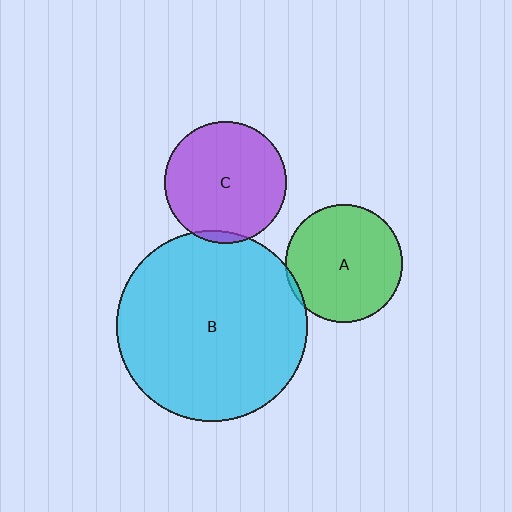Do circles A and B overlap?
Yes.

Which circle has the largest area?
Circle B (cyan).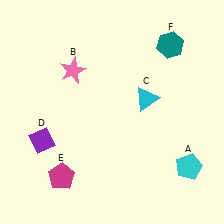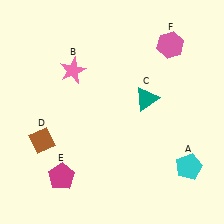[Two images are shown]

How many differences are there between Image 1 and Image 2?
There are 3 differences between the two images.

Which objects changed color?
C changed from cyan to teal. D changed from purple to brown. F changed from teal to pink.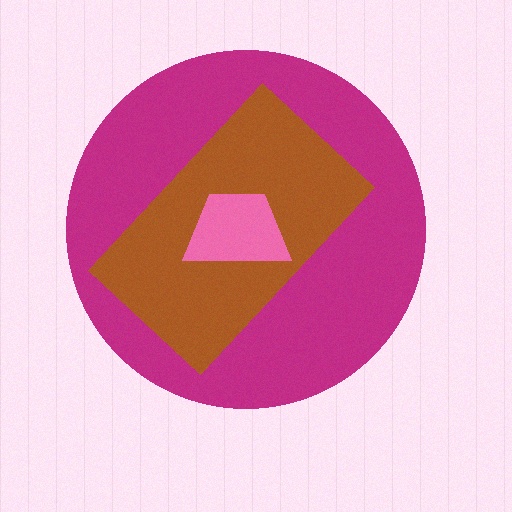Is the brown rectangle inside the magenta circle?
Yes.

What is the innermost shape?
The pink trapezoid.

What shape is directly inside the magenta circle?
The brown rectangle.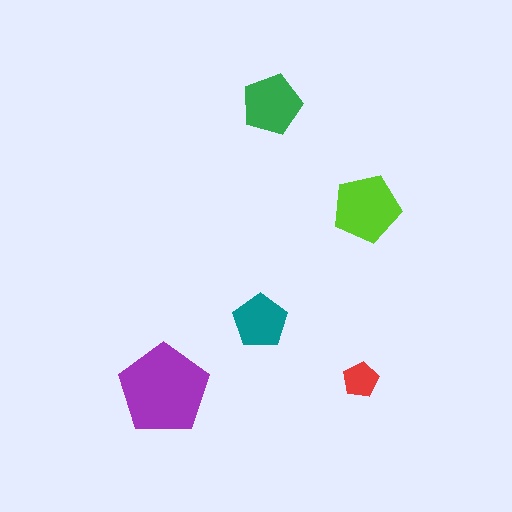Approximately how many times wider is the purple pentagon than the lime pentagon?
About 1.5 times wider.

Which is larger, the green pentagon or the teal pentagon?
The green one.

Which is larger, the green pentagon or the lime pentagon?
The lime one.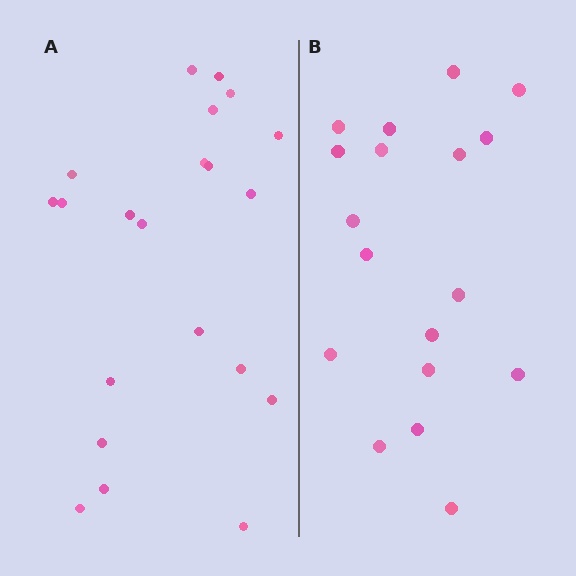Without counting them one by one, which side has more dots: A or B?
Region A (the left region) has more dots.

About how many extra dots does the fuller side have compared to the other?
Region A has just a few more — roughly 2 or 3 more dots than region B.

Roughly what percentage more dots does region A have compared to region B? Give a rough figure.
About 15% more.